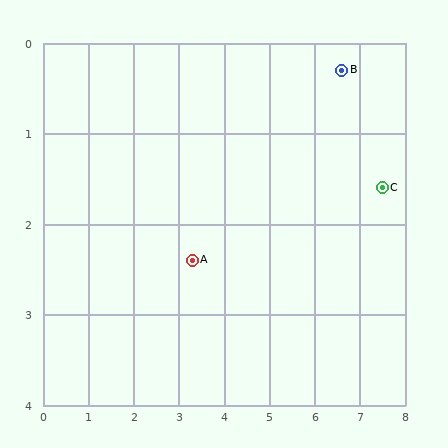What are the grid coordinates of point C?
Point C is at approximately (7.5, 1.6).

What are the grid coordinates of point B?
Point B is at approximately (6.6, 0.3).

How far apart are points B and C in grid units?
Points B and C are about 1.6 grid units apart.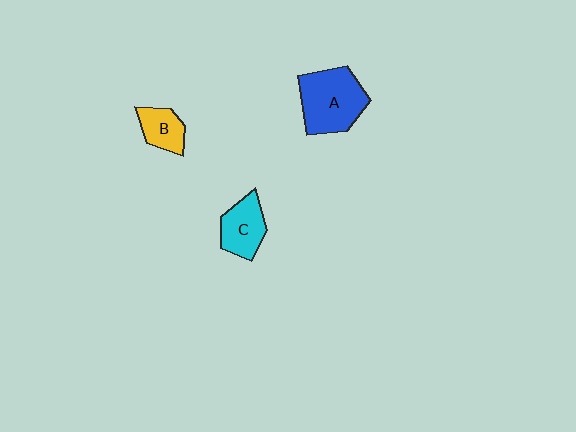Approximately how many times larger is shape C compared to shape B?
Approximately 1.3 times.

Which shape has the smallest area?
Shape B (yellow).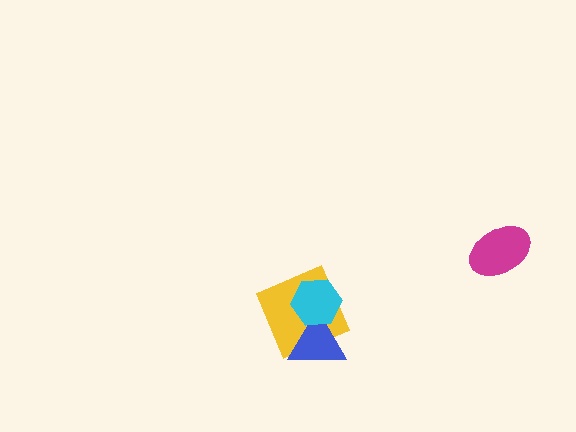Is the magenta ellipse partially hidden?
No, no other shape covers it.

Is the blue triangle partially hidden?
Yes, it is partially covered by another shape.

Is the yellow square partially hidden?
Yes, it is partially covered by another shape.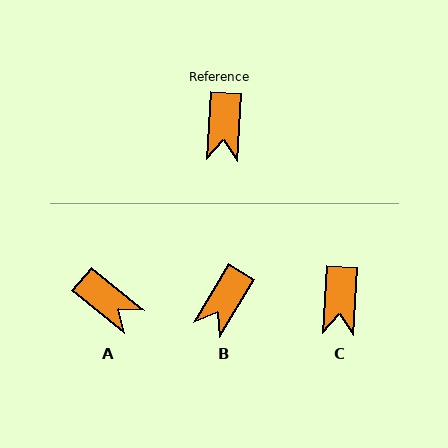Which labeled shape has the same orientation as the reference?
C.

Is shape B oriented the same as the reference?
No, it is off by about 28 degrees.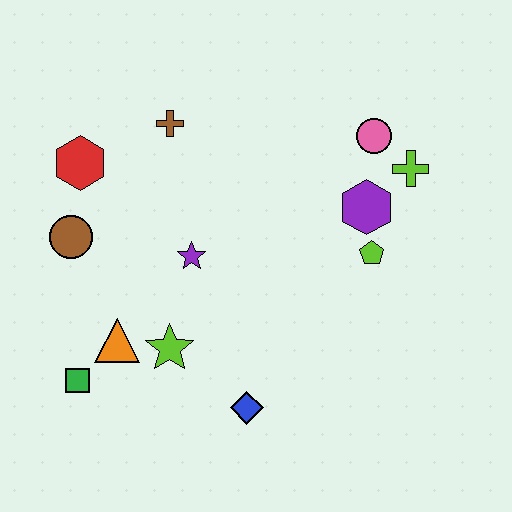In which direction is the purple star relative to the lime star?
The purple star is above the lime star.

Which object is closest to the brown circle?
The red hexagon is closest to the brown circle.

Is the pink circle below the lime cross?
No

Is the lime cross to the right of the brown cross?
Yes